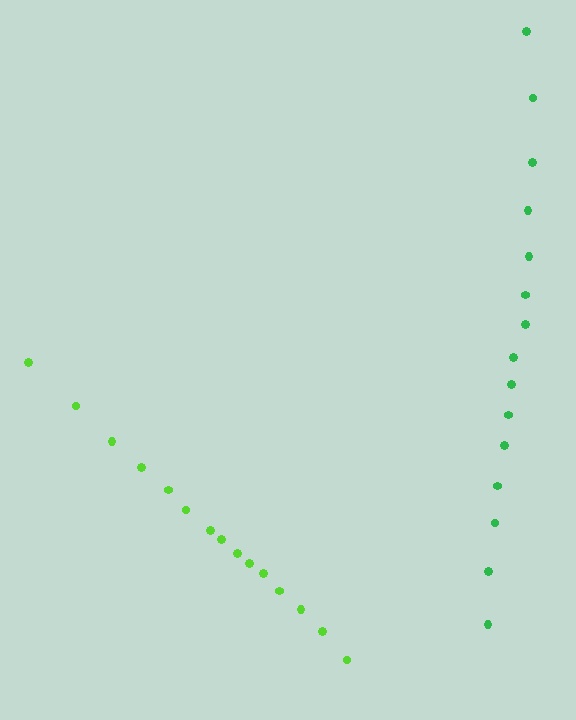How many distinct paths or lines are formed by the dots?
There are 2 distinct paths.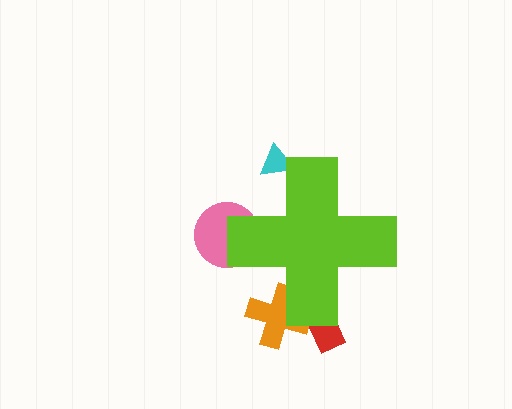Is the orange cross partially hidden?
Yes, the orange cross is partially hidden behind the lime cross.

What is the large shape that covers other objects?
A lime cross.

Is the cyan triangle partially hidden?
Yes, the cyan triangle is partially hidden behind the lime cross.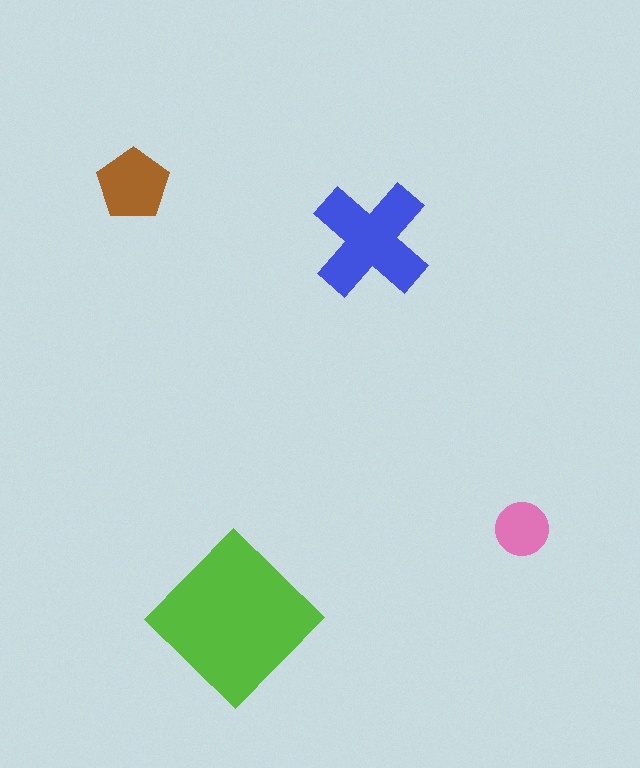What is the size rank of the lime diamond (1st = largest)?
1st.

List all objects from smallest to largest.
The pink circle, the brown pentagon, the blue cross, the lime diamond.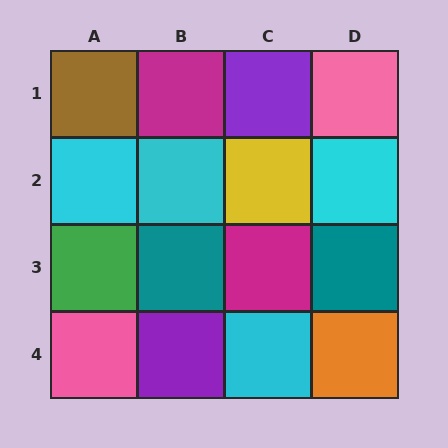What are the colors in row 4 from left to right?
Pink, purple, cyan, orange.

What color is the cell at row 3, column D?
Teal.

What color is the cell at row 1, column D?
Pink.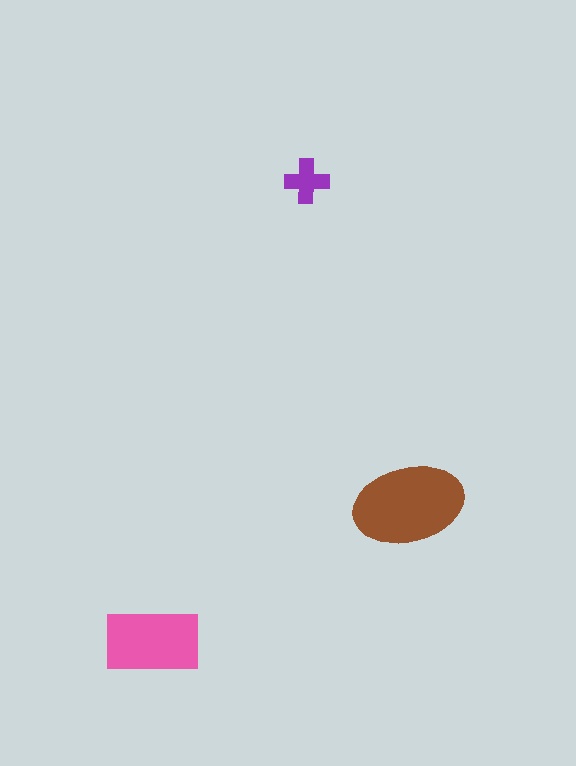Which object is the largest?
The brown ellipse.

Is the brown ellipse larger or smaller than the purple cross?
Larger.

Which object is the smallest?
The purple cross.